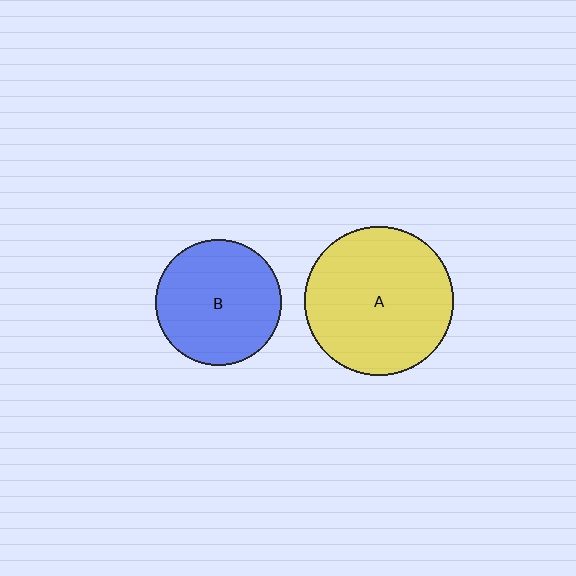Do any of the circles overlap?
No, none of the circles overlap.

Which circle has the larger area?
Circle A (yellow).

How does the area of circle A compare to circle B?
Approximately 1.4 times.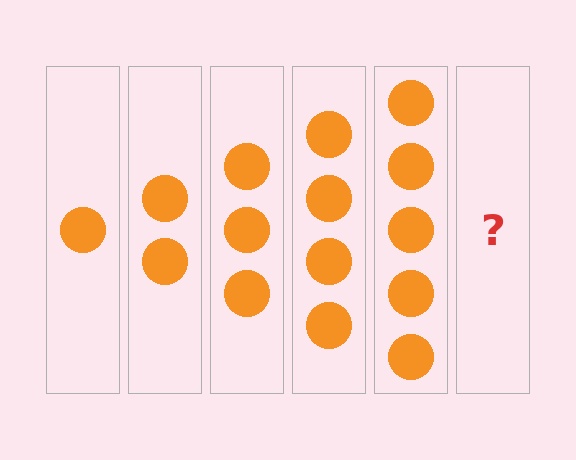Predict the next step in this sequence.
The next step is 6 circles.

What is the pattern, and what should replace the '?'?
The pattern is that each step adds one more circle. The '?' should be 6 circles.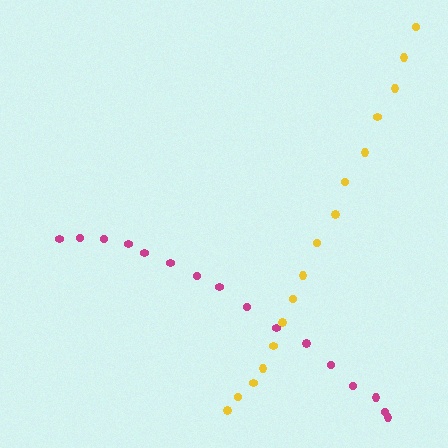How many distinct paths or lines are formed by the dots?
There are 2 distinct paths.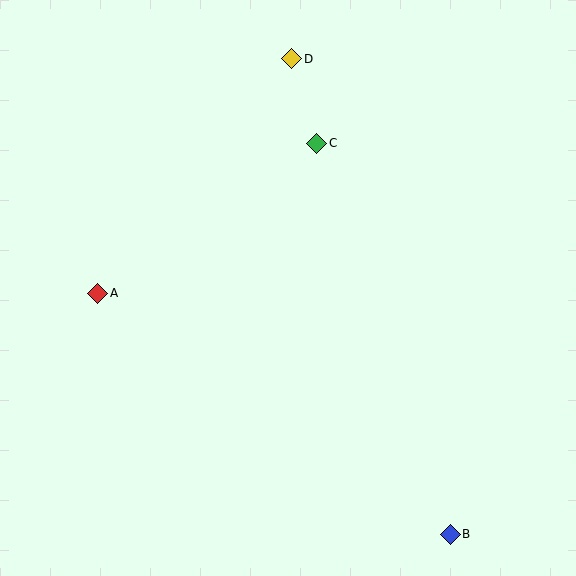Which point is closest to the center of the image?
Point C at (317, 143) is closest to the center.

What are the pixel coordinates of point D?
Point D is at (292, 59).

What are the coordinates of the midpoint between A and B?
The midpoint between A and B is at (274, 414).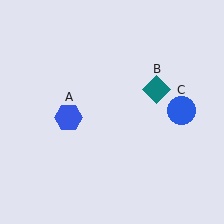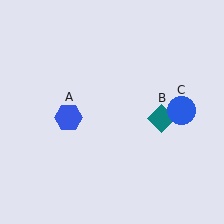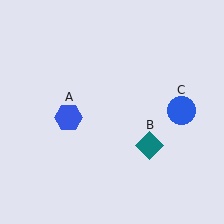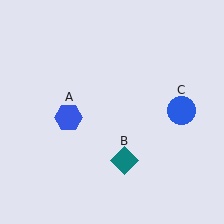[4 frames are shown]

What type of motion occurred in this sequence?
The teal diamond (object B) rotated clockwise around the center of the scene.